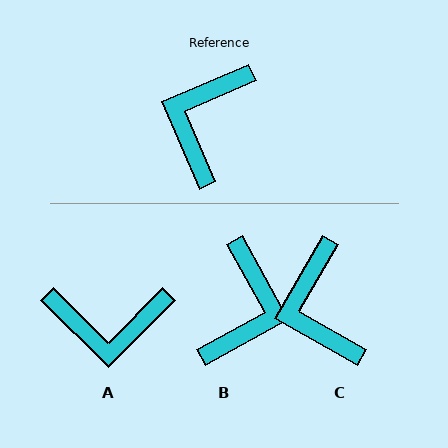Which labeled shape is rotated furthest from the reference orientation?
B, about 174 degrees away.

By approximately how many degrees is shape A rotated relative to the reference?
Approximately 112 degrees counter-clockwise.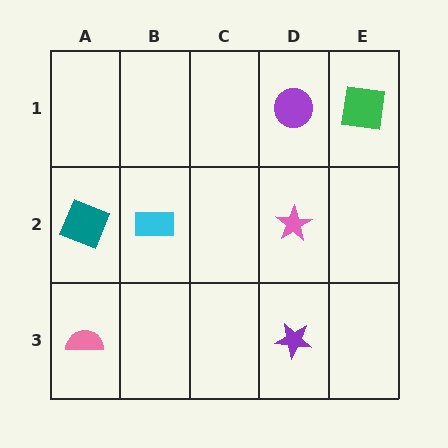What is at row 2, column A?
A teal square.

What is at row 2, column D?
A pink star.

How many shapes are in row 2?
3 shapes.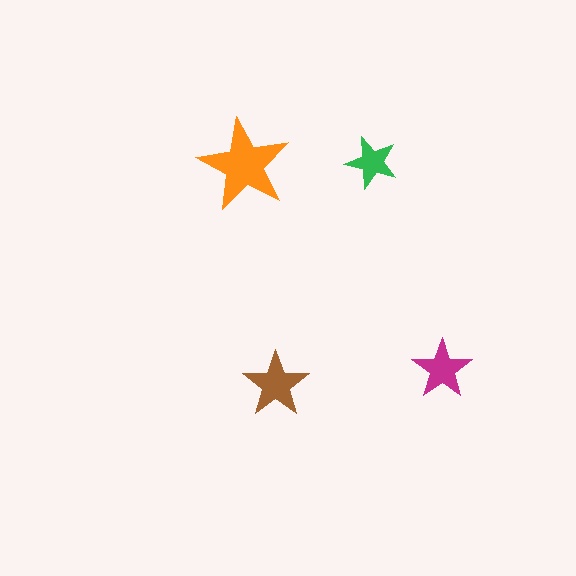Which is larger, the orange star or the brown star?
The orange one.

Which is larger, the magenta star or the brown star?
The brown one.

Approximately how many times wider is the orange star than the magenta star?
About 1.5 times wider.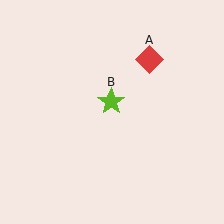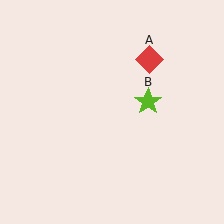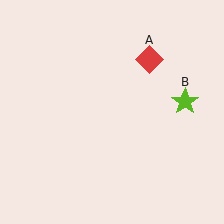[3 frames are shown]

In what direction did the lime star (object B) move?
The lime star (object B) moved right.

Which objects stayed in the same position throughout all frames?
Red diamond (object A) remained stationary.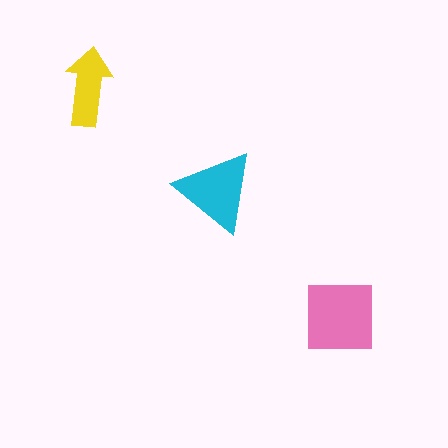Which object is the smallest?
The yellow arrow.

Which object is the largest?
The pink square.